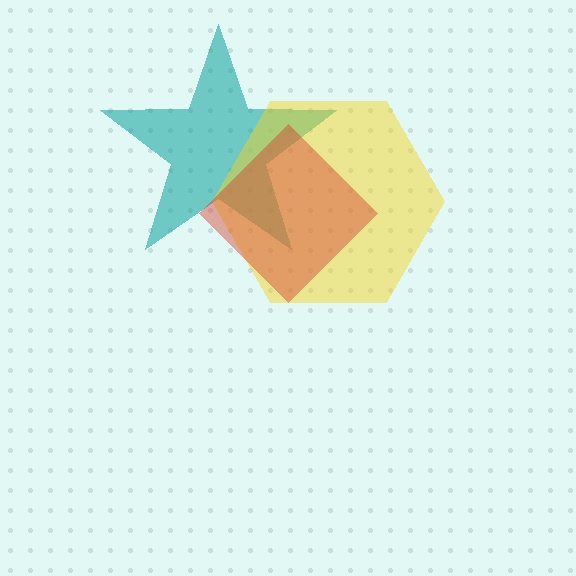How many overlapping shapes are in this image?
There are 3 overlapping shapes in the image.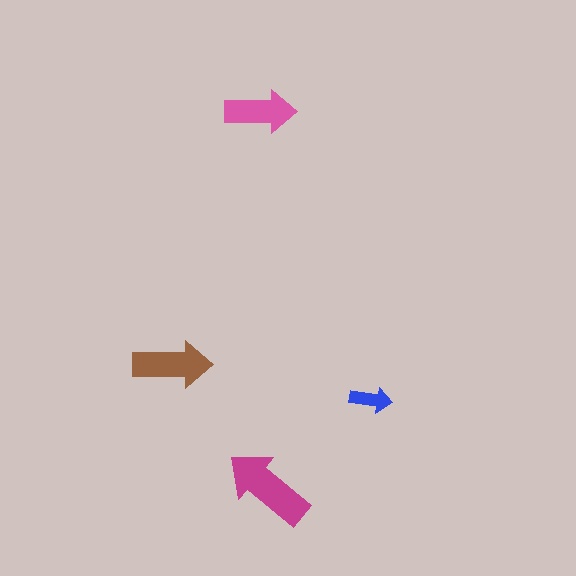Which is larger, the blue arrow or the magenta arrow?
The magenta one.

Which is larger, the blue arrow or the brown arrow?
The brown one.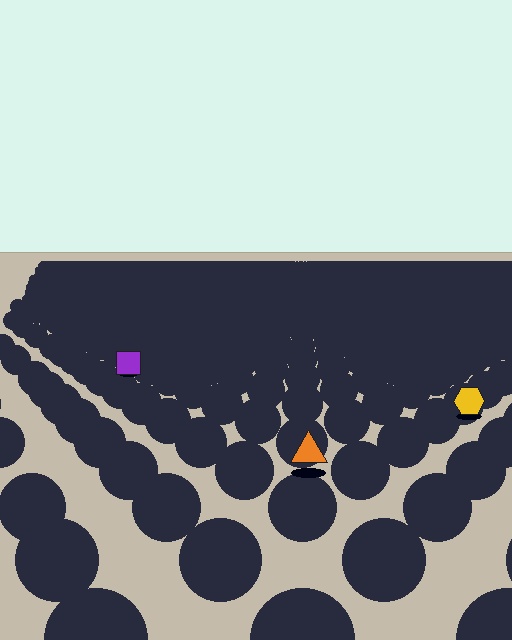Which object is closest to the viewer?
The orange triangle is closest. The texture marks near it are larger and more spread out.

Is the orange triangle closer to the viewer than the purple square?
Yes. The orange triangle is closer — you can tell from the texture gradient: the ground texture is coarser near it.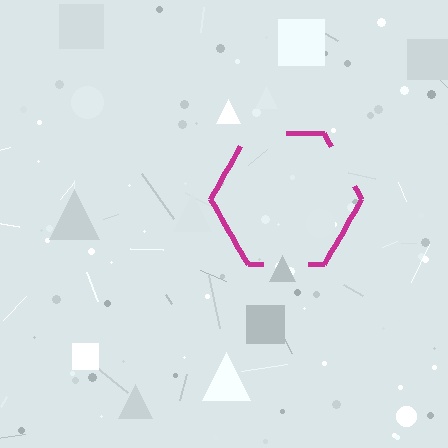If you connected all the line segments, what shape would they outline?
They would outline a hexagon.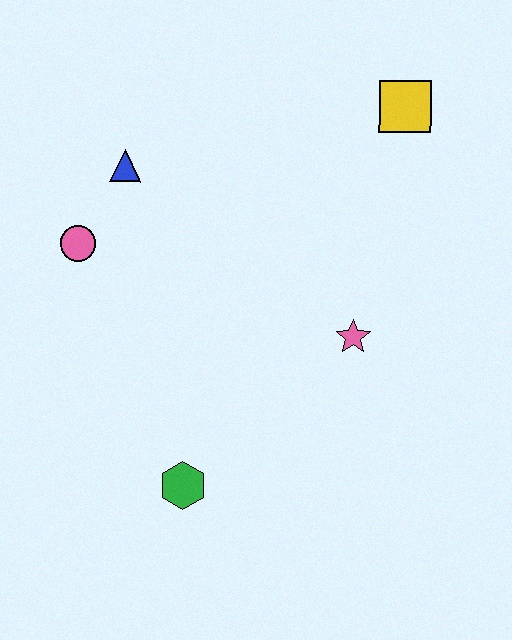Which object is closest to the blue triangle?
The pink circle is closest to the blue triangle.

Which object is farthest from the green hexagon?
The yellow square is farthest from the green hexagon.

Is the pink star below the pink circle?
Yes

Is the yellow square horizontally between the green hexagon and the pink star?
No